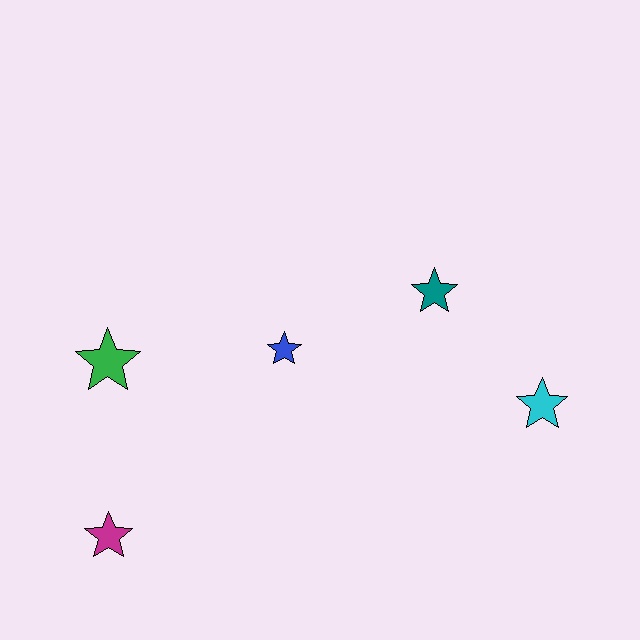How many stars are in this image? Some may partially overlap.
There are 5 stars.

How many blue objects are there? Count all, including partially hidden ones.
There is 1 blue object.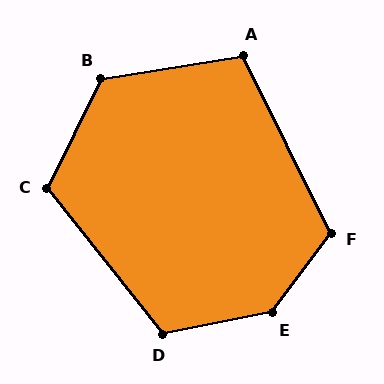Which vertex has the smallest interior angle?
A, at approximately 107 degrees.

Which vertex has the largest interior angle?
E, at approximately 137 degrees.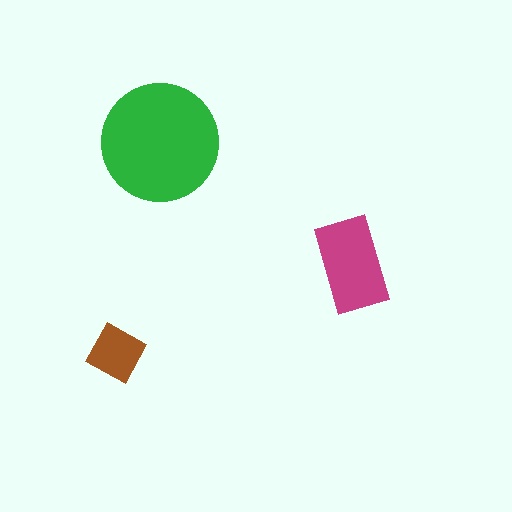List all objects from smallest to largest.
The brown diamond, the magenta rectangle, the green circle.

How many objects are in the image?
There are 3 objects in the image.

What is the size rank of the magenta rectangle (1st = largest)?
2nd.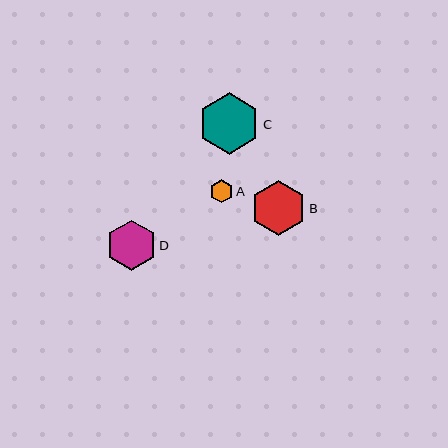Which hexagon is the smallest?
Hexagon A is the smallest with a size of approximately 24 pixels.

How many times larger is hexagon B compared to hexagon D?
Hexagon B is approximately 1.1 times the size of hexagon D.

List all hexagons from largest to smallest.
From largest to smallest: C, B, D, A.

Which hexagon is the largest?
Hexagon C is the largest with a size of approximately 62 pixels.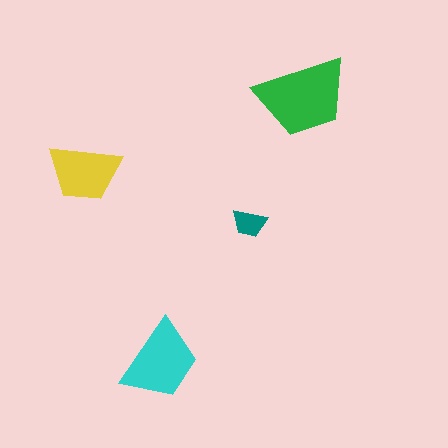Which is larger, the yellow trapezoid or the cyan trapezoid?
The cyan one.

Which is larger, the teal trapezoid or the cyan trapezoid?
The cyan one.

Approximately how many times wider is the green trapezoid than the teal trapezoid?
About 2.5 times wider.